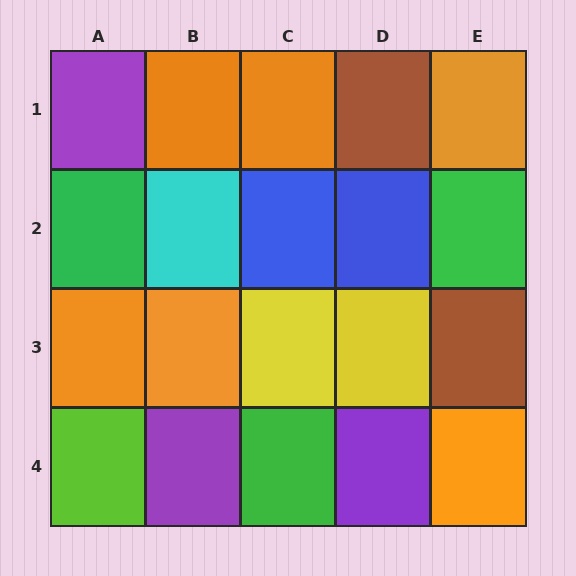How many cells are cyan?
1 cell is cyan.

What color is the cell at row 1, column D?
Brown.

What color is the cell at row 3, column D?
Yellow.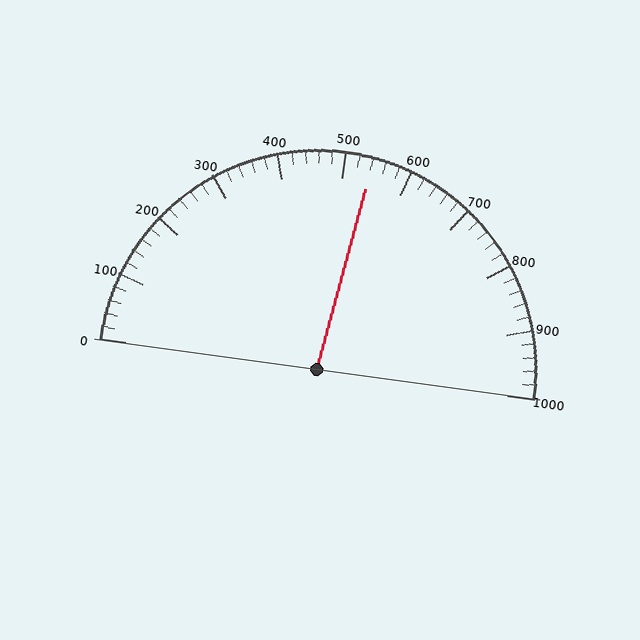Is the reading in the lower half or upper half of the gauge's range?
The reading is in the upper half of the range (0 to 1000).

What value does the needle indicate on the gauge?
The needle indicates approximately 540.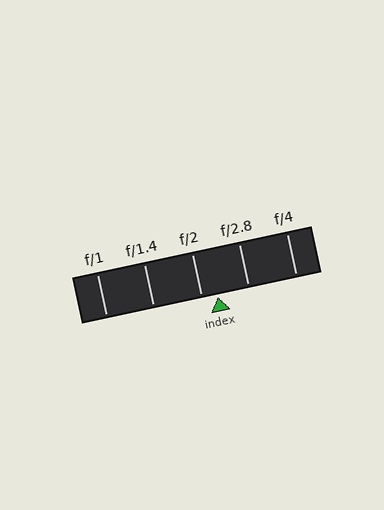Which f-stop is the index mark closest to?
The index mark is closest to f/2.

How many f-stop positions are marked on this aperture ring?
There are 5 f-stop positions marked.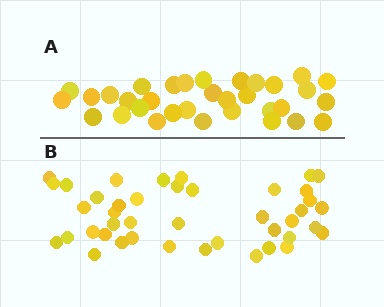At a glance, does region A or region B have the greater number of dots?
Region B (the bottom region) has more dots.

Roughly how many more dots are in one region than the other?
Region B has roughly 8 or so more dots than region A.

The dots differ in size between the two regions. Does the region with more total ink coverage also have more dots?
No. Region A has more total ink coverage because its dots are larger, but region B actually contains more individual dots. Total area can be misleading — the number of items is what matters here.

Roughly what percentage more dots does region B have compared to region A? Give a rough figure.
About 25% more.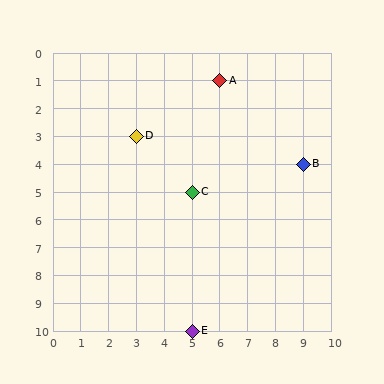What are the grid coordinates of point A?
Point A is at grid coordinates (6, 1).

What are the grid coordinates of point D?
Point D is at grid coordinates (3, 3).